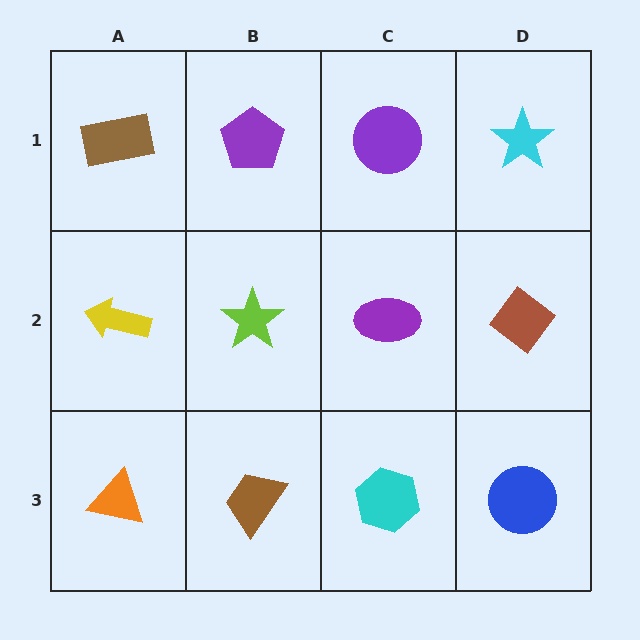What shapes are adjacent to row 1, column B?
A lime star (row 2, column B), a brown rectangle (row 1, column A), a purple circle (row 1, column C).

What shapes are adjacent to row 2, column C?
A purple circle (row 1, column C), a cyan hexagon (row 3, column C), a lime star (row 2, column B), a brown diamond (row 2, column D).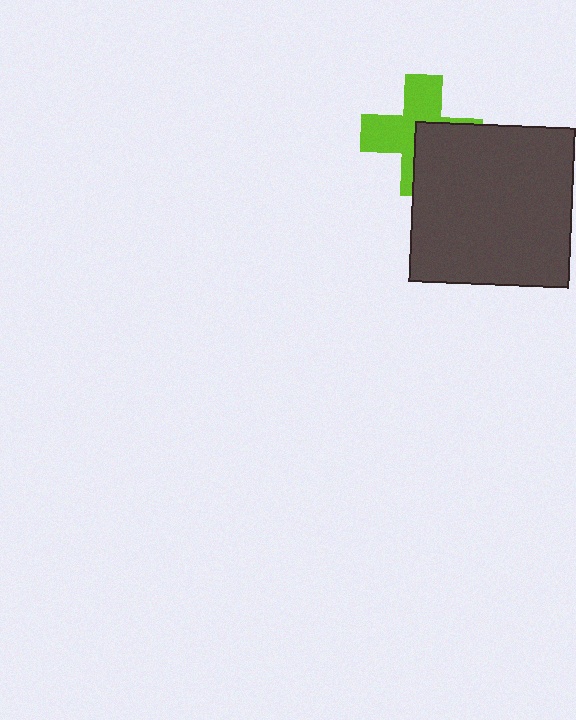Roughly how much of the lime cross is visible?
About half of it is visible (roughly 57%).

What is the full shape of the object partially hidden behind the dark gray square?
The partially hidden object is a lime cross.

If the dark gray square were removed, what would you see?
You would see the complete lime cross.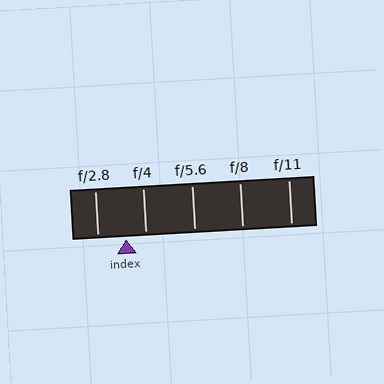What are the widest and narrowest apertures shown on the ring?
The widest aperture shown is f/2.8 and the narrowest is f/11.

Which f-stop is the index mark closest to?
The index mark is closest to f/4.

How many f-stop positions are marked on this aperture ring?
There are 5 f-stop positions marked.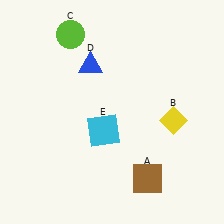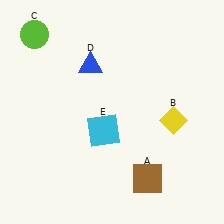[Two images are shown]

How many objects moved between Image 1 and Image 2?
1 object moved between the two images.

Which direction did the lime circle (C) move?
The lime circle (C) moved left.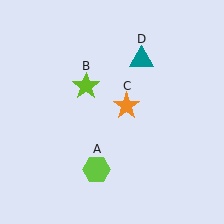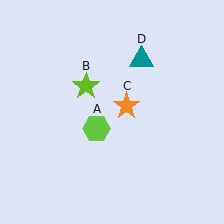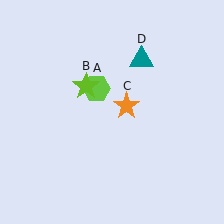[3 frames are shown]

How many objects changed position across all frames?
1 object changed position: lime hexagon (object A).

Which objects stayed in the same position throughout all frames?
Lime star (object B) and orange star (object C) and teal triangle (object D) remained stationary.